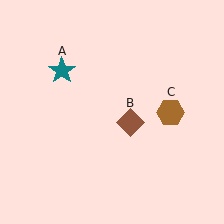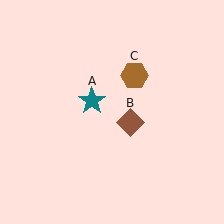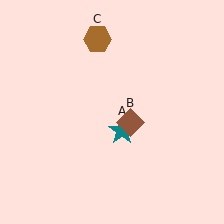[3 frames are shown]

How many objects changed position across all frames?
2 objects changed position: teal star (object A), brown hexagon (object C).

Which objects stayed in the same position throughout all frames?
Brown diamond (object B) remained stationary.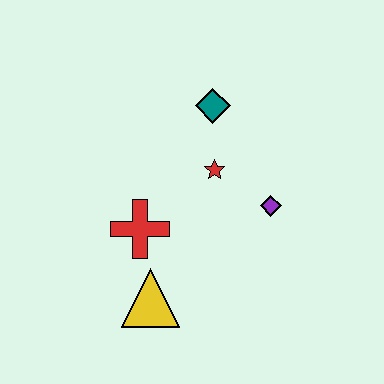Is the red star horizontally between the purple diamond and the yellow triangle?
Yes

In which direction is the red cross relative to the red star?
The red cross is to the left of the red star.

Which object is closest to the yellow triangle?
The red cross is closest to the yellow triangle.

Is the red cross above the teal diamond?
No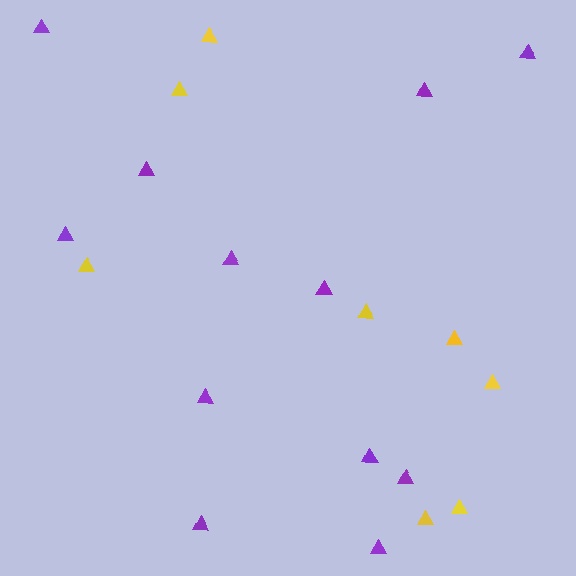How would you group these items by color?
There are 2 groups: one group of yellow triangles (8) and one group of purple triangles (12).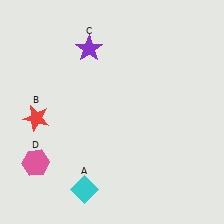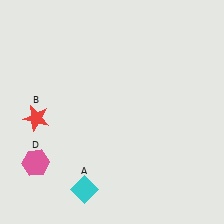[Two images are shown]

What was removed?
The purple star (C) was removed in Image 2.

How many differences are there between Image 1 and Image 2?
There is 1 difference between the two images.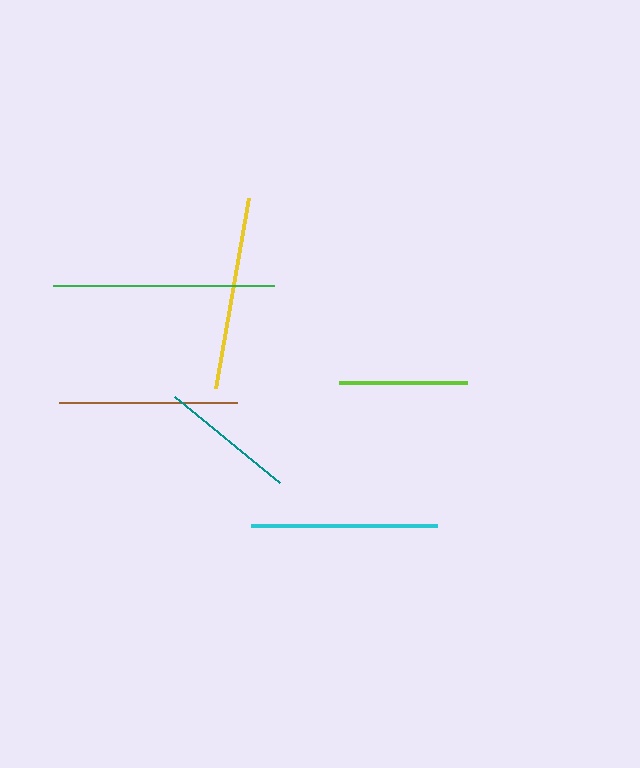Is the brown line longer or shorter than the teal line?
The brown line is longer than the teal line.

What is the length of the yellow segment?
The yellow segment is approximately 192 pixels long.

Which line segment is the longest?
The green line is the longest at approximately 220 pixels.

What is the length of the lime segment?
The lime segment is approximately 128 pixels long.